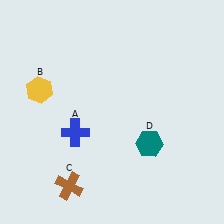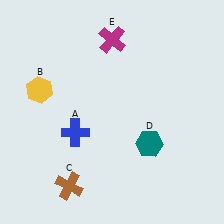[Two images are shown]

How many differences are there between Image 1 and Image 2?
There is 1 difference between the two images.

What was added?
A magenta cross (E) was added in Image 2.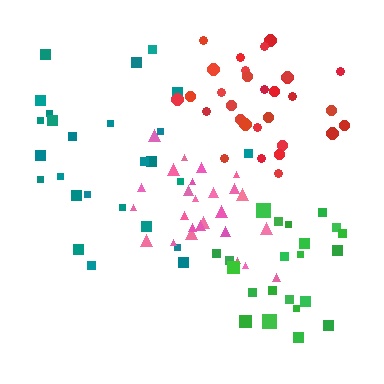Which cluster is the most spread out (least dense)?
Teal.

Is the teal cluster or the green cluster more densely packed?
Green.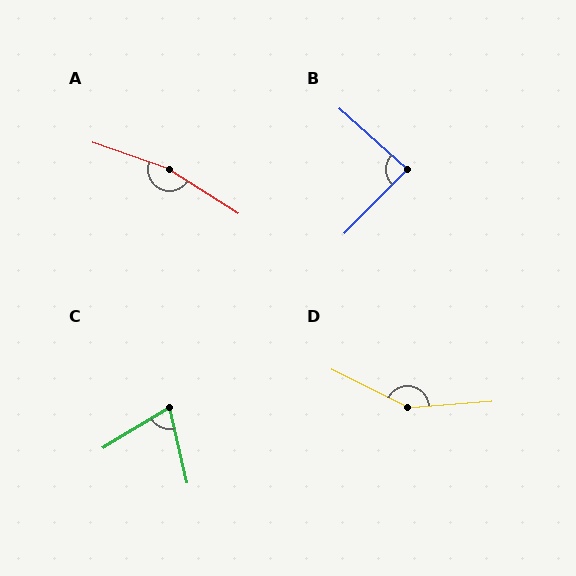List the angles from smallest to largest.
C (72°), B (87°), D (149°), A (166°).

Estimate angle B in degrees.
Approximately 87 degrees.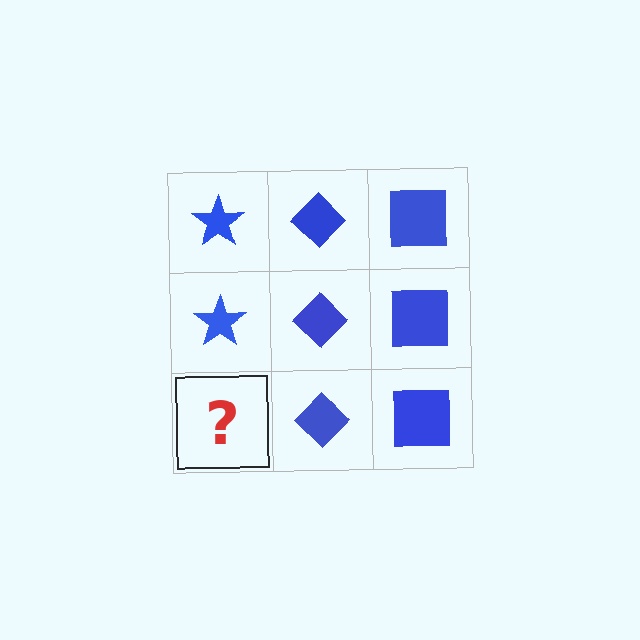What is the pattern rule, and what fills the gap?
The rule is that each column has a consistent shape. The gap should be filled with a blue star.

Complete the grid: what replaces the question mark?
The question mark should be replaced with a blue star.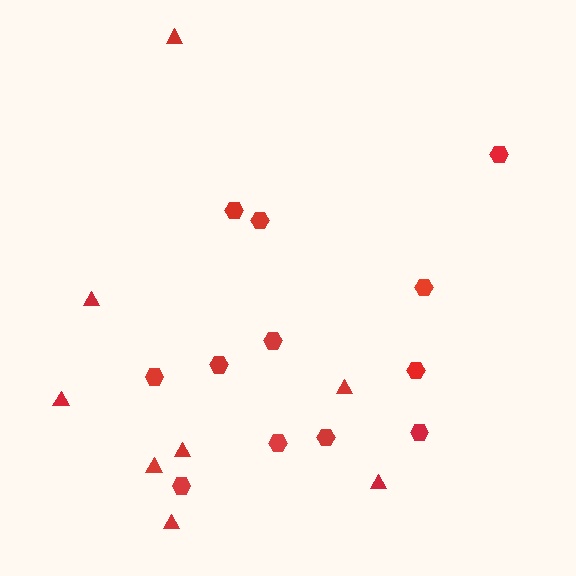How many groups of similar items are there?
There are 2 groups: one group of hexagons (12) and one group of triangles (8).